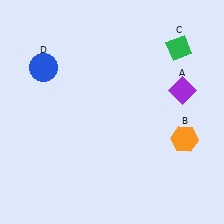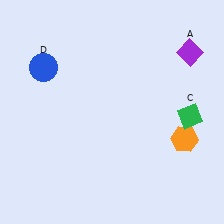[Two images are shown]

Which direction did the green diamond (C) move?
The green diamond (C) moved down.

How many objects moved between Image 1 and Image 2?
2 objects moved between the two images.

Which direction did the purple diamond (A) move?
The purple diamond (A) moved up.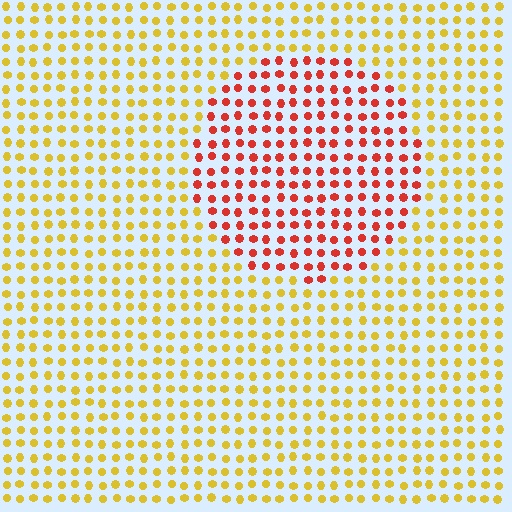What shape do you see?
I see a circle.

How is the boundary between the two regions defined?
The boundary is defined purely by a slight shift in hue (about 49 degrees). Spacing, size, and orientation are identical on both sides.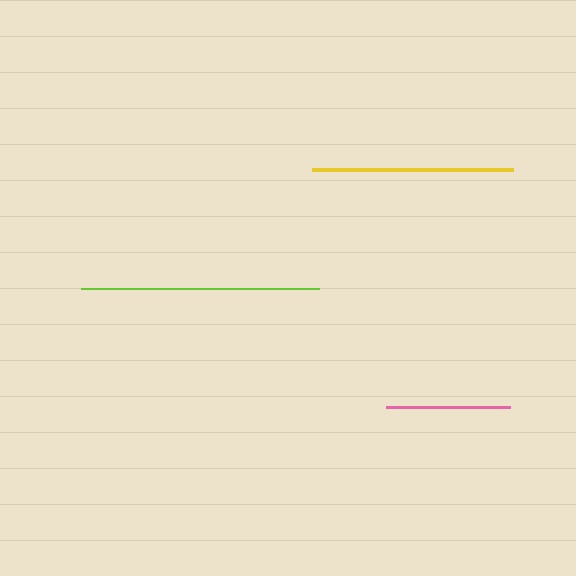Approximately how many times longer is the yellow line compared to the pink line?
The yellow line is approximately 1.6 times the length of the pink line.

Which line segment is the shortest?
The pink line is the shortest at approximately 124 pixels.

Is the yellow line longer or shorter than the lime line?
The lime line is longer than the yellow line.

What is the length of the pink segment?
The pink segment is approximately 124 pixels long.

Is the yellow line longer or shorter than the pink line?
The yellow line is longer than the pink line.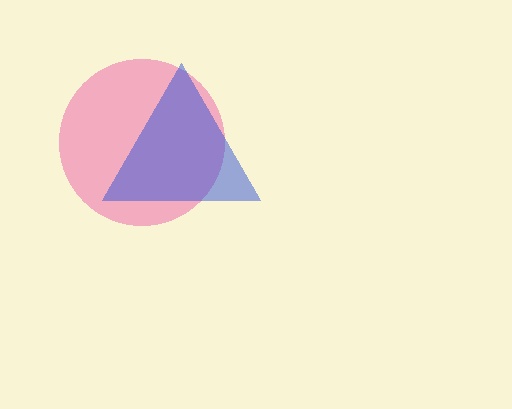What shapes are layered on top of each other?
The layered shapes are: a pink circle, a blue triangle.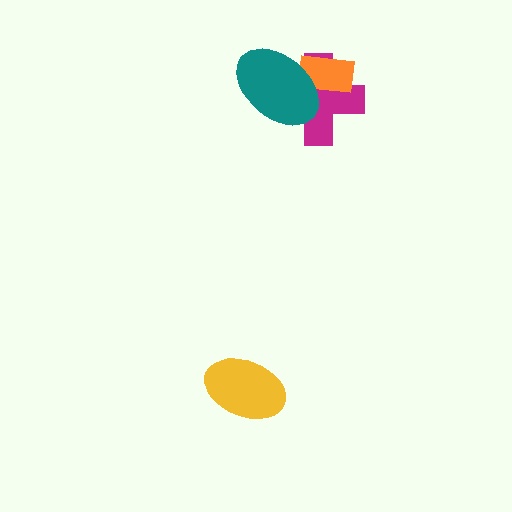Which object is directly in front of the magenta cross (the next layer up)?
The orange rectangle is directly in front of the magenta cross.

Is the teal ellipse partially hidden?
No, no other shape covers it.